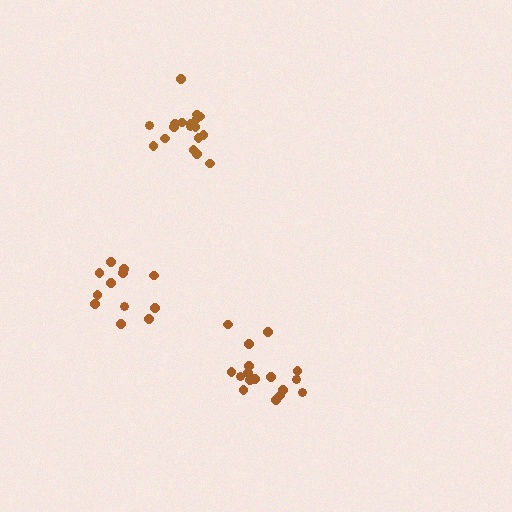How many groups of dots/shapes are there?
There are 3 groups.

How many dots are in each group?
Group 1: 12 dots, Group 2: 18 dots, Group 3: 17 dots (47 total).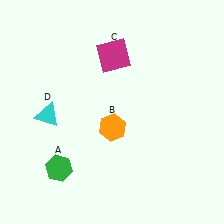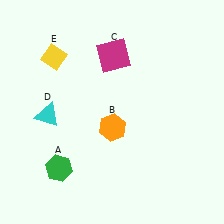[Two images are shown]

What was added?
A yellow diamond (E) was added in Image 2.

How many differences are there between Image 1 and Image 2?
There is 1 difference between the two images.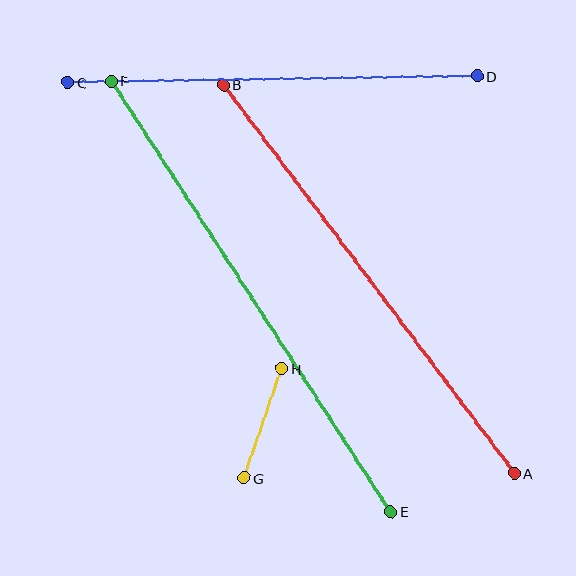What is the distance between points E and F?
The distance is approximately 513 pixels.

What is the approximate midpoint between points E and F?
The midpoint is at approximately (251, 296) pixels.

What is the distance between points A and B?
The distance is approximately 486 pixels.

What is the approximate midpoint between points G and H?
The midpoint is at approximately (263, 423) pixels.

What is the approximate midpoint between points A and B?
The midpoint is at approximately (369, 279) pixels.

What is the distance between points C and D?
The distance is approximately 409 pixels.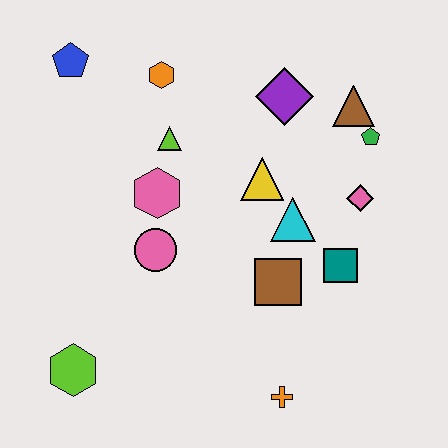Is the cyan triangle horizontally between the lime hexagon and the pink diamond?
Yes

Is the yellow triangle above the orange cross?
Yes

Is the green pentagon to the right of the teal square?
Yes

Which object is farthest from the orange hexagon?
The orange cross is farthest from the orange hexagon.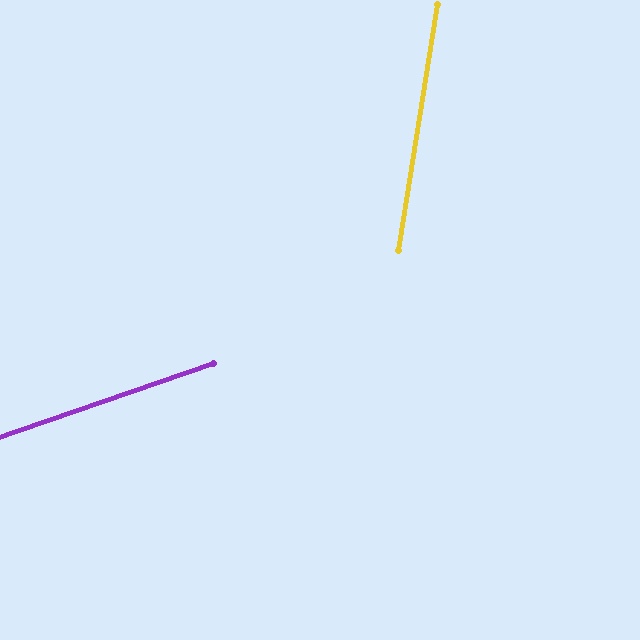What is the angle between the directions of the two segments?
Approximately 62 degrees.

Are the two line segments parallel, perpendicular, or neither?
Neither parallel nor perpendicular — they differ by about 62°.